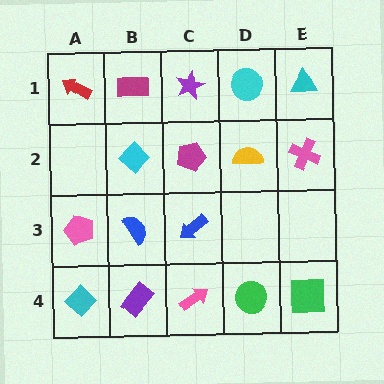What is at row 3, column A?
A pink pentagon.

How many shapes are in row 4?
5 shapes.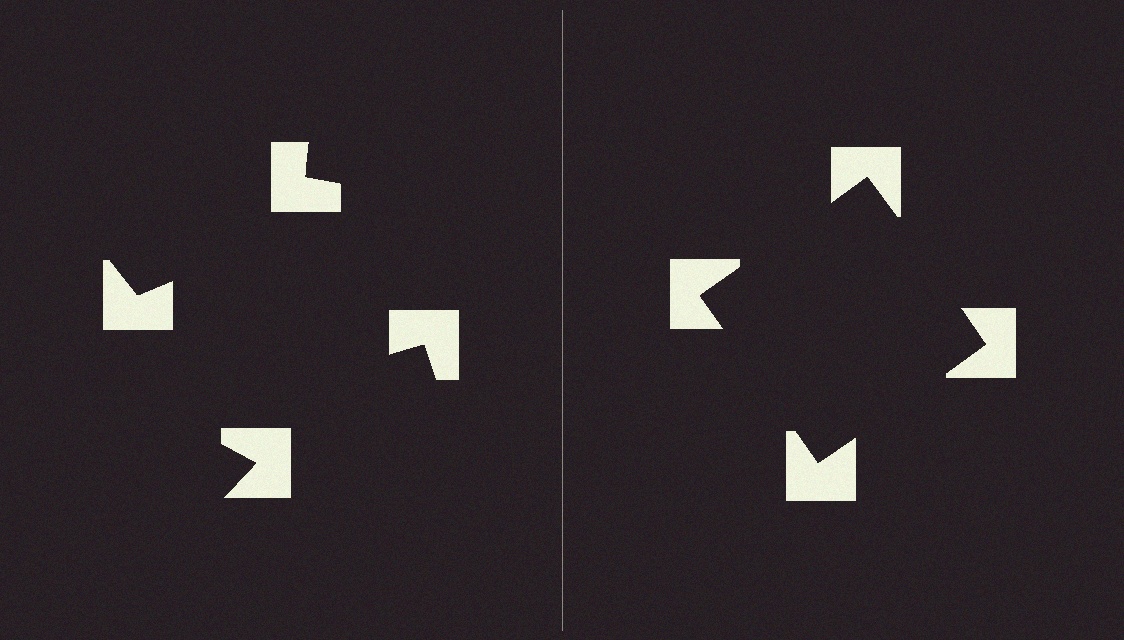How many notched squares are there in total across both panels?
8 — 4 on each side.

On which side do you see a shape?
An illusory square appears on the right side. On the left side the wedge cuts are rotated, so no coherent shape forms.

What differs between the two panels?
The notched squares are positioned identically on both sides; only the wedge orientations differ. On the right they align to a square; on the left they are misaligned.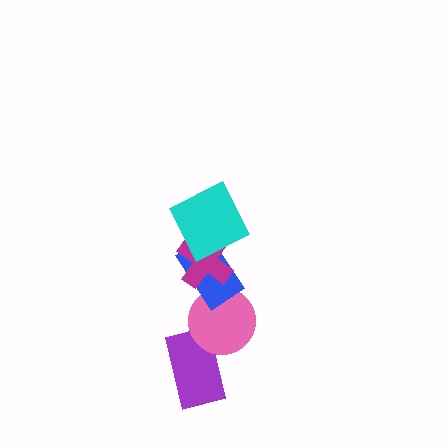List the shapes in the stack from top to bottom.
From top to bottom: the cyan square, the magenta cross, the blue rectangle, the pink circle, the purple rectangle.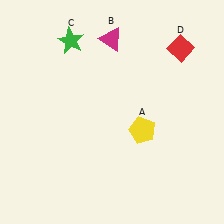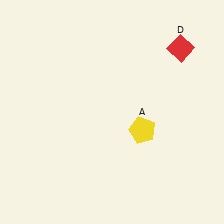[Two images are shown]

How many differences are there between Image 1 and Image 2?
There are 2 differences between the two images.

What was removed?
The green star (C), the magenta triangle (B) were removed in Image 2.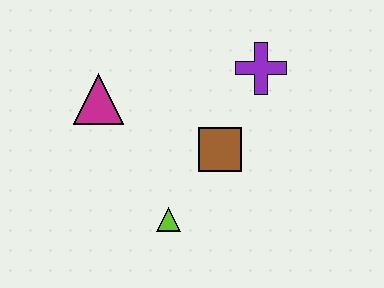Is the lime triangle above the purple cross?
No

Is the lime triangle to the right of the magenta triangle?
Yes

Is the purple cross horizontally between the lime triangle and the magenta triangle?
No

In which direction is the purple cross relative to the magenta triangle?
The purple cross is to the right of the magenta triangle.